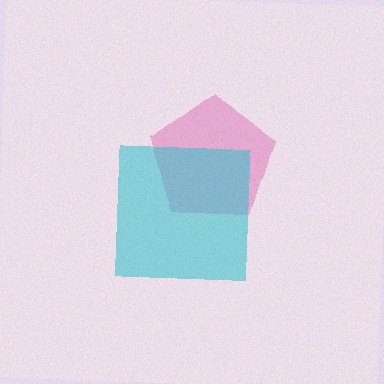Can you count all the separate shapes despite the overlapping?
Yes, there are 2 separate shapes.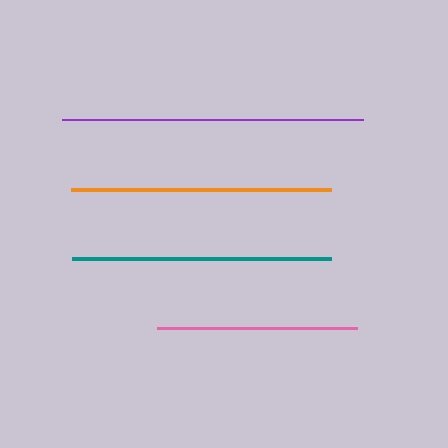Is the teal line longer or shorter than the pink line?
The teal line is longer than the pink line.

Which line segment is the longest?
The purple line is the longest at approximately 302 pixels.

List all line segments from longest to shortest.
From longest to shortest: purple, orange, teal, pink.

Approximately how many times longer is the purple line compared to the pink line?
The purple line is approximately 1.5 times the length of the pink line.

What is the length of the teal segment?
The teal segment is approximately 259 pixels long.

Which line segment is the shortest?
The pink line is the shortest at approximately 200 pixels.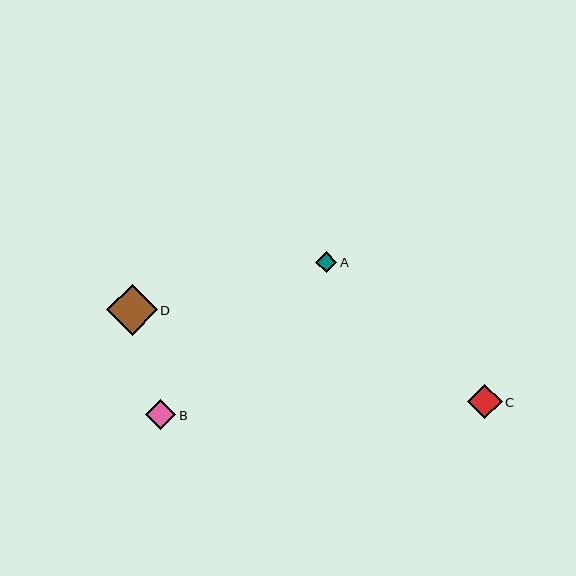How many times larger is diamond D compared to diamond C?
Diamond D is approximately 1.5 times the size of diamond C.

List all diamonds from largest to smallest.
From largest to smallest: D, C, B, A.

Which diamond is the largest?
Diamond D is the largest with a size of approximately 51 pixels.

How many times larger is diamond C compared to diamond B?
Diamond C is approximately 1.1 times the size of diamond B.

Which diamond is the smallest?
Diamond A is the smallest with a size of approximately 21 pixels.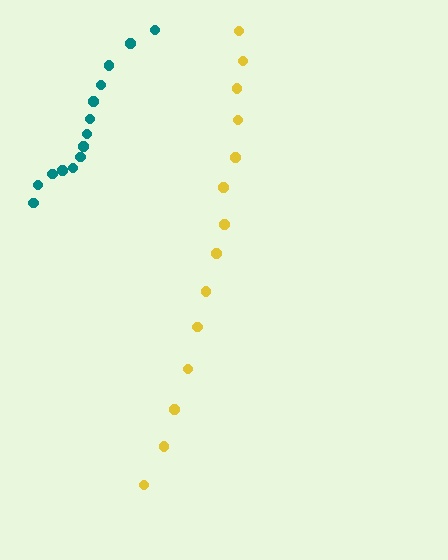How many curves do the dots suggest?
There are 2 distinct paths.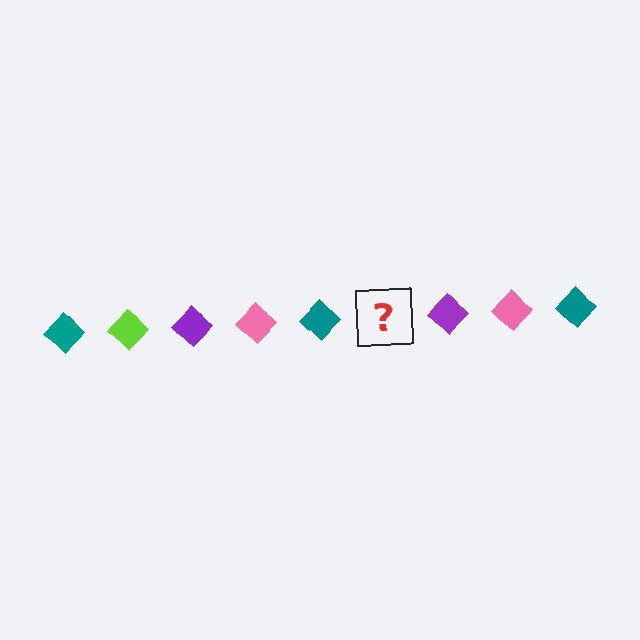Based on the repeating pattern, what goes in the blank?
The blank should be a lime diamond.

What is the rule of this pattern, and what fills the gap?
The rule is that the pattern cycles through teal, lime, purple, pink diamonds. The gap should be filled with a lime diamond.